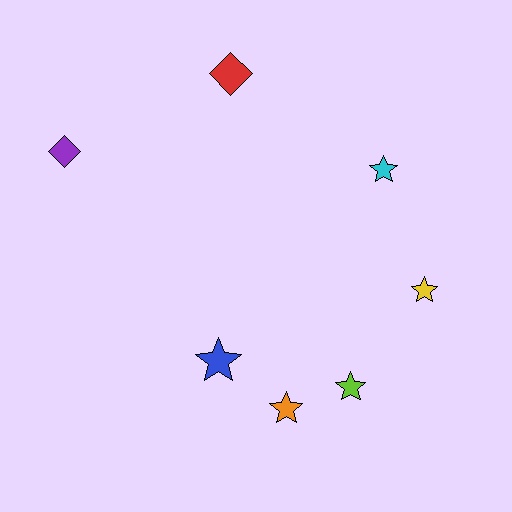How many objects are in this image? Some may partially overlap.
There are 7 objects.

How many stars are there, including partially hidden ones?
There are 5 stars.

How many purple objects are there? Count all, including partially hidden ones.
There is 1 purple object.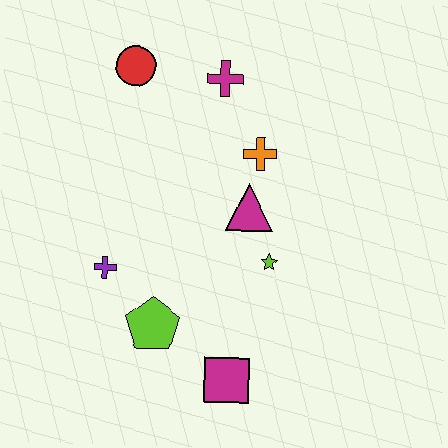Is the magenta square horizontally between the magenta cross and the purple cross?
No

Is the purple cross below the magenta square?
No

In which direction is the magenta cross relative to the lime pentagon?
The magenta cross is above the lime pentagon.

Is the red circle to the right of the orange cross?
No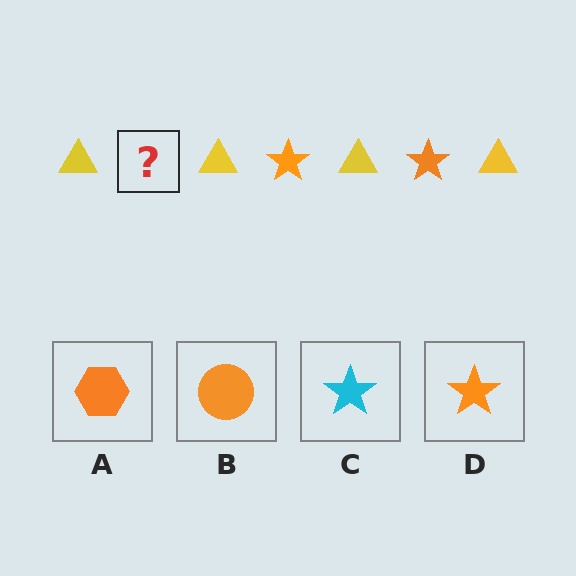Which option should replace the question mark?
Option D.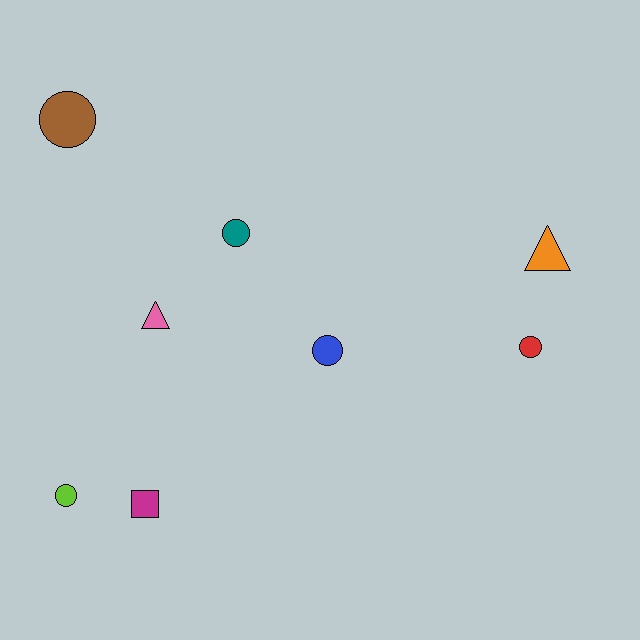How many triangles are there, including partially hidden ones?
There are 2 triangles.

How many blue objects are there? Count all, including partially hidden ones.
There is 1 blue object.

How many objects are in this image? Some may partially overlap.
There are 8 objects.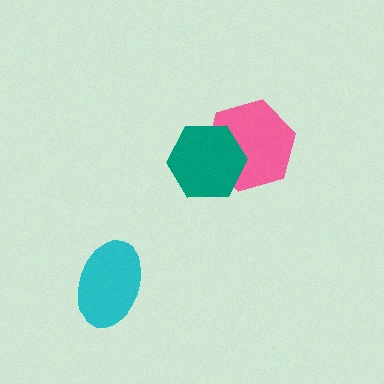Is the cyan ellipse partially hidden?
No, no other shape covers it.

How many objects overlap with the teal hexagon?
1 object overlaps with the teal hexagon.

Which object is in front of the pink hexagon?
The teal hexagon is in front of the pink hexagon.